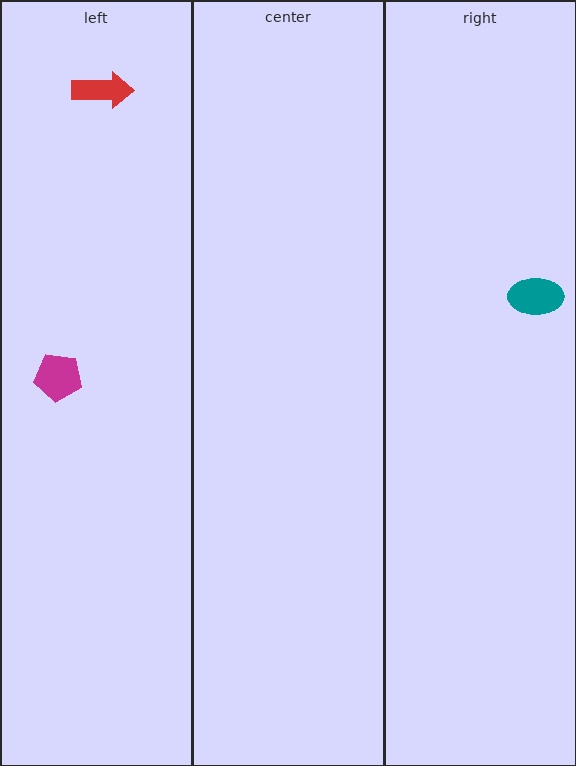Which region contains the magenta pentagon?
The left region.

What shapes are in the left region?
The red arrow, the magenta pentagon.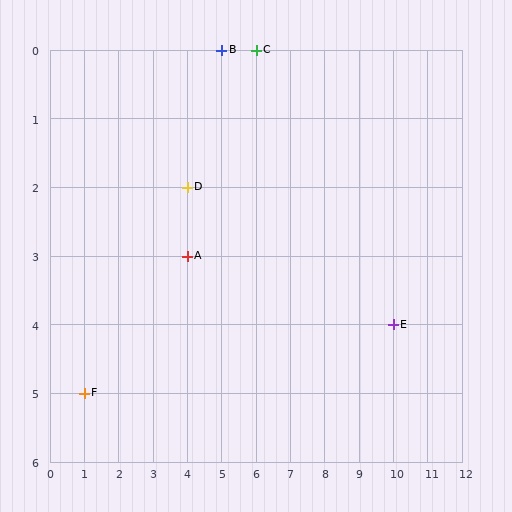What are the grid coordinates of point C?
Point C is at grid coordinates (6, 0).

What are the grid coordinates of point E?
Point E is at grid coordinates (10, 4).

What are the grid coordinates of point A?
Point A is at grid coordinates (4, 3).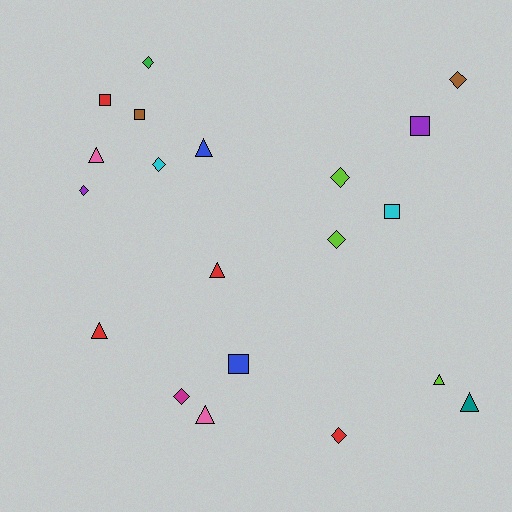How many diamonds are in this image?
There are 8 diamonds.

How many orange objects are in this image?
There are no orange objects.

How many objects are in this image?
There are 20 objects.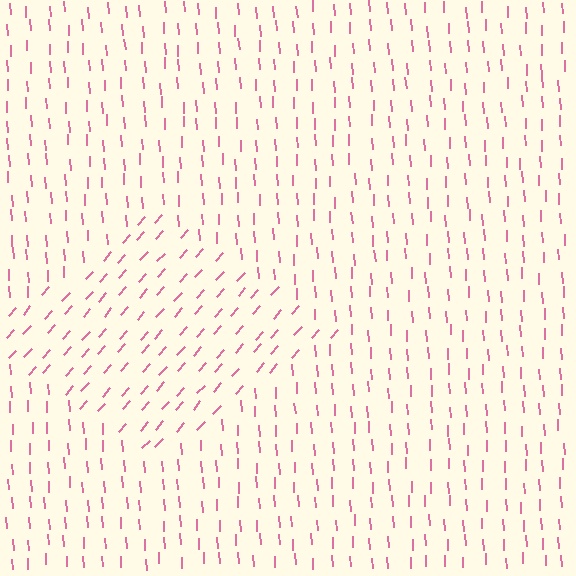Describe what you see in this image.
The image is filled with small pink line segments. A diamond region in the image has lines oriented differently from the surrounding lines, creating a visible texture boundary.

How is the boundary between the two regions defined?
The boundary is defined purely by a change in line orientation (approximately 45 degrees difference). All lines are the same color and thickness.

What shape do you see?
I see a diamond.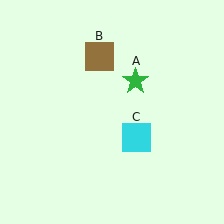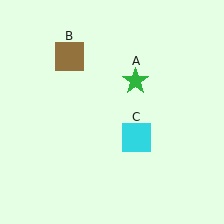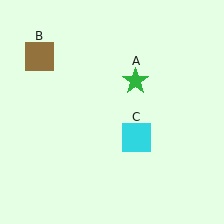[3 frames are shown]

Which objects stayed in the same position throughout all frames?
Green star (object A) and cyan square (object C) remained stationary.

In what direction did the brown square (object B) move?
The brown square (object B) moved left.